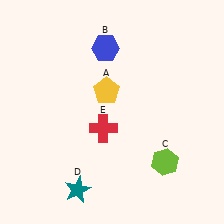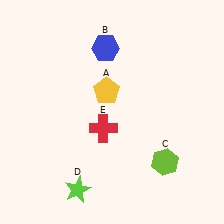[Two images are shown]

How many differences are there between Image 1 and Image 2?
There is 1 difference between the two images.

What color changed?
The star (D) changed from teal in Image 1 to lime in Image 2.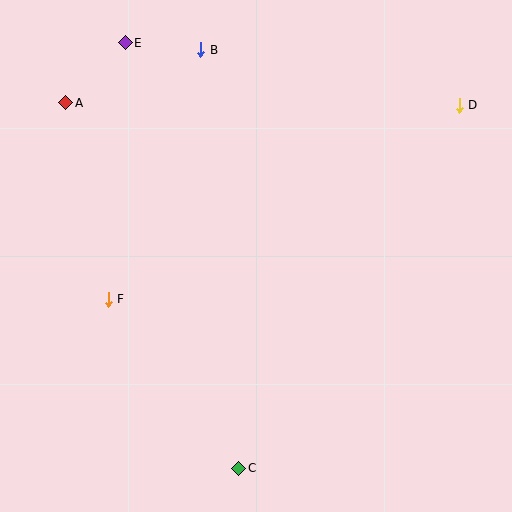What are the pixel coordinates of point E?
Point E is at (125, 43).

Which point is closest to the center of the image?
Point F at (108, 299) is closest to the center.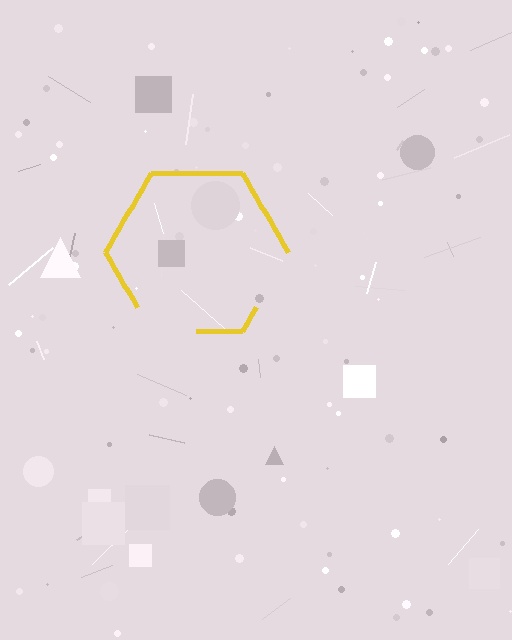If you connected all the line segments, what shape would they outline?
They would outline a hexagon.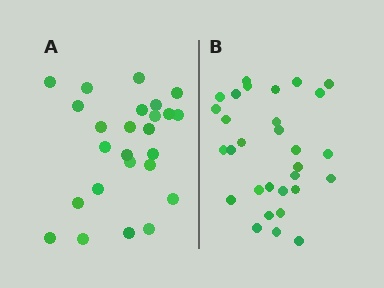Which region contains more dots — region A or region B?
Region B (the right region) has more dots.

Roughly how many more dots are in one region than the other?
Region B has about 5 more dots than region A.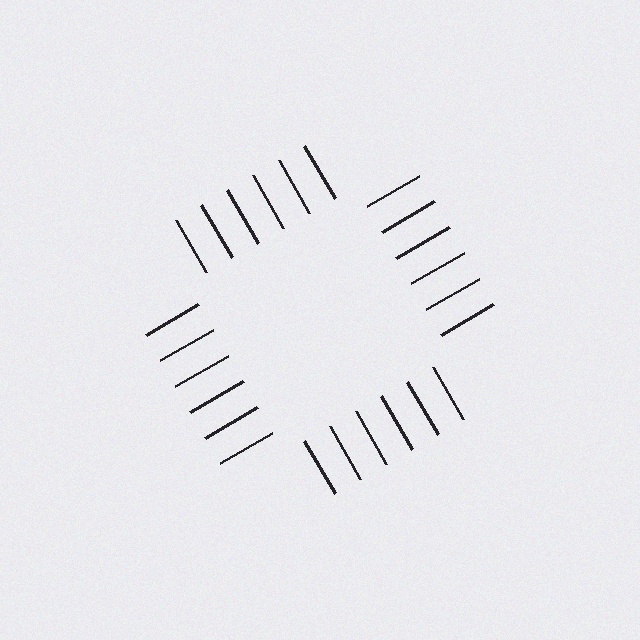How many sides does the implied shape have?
4 sides — the line-ends trace a square.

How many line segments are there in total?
24 — 6 along each of the 4 edges.